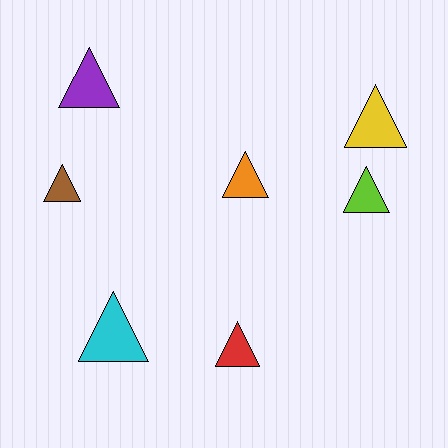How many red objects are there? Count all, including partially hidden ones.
There is 1 red object.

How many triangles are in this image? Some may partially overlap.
There are 7 triangles.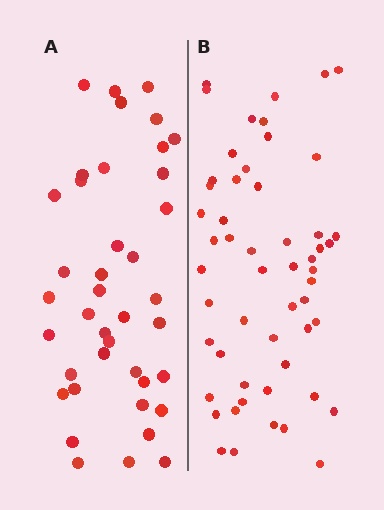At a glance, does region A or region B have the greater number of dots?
Region B (the right region) has more dots.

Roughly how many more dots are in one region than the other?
Region B has approximately 15 more dots than region A.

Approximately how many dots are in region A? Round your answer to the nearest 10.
About 40 dots.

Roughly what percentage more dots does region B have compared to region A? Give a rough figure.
About 35% more.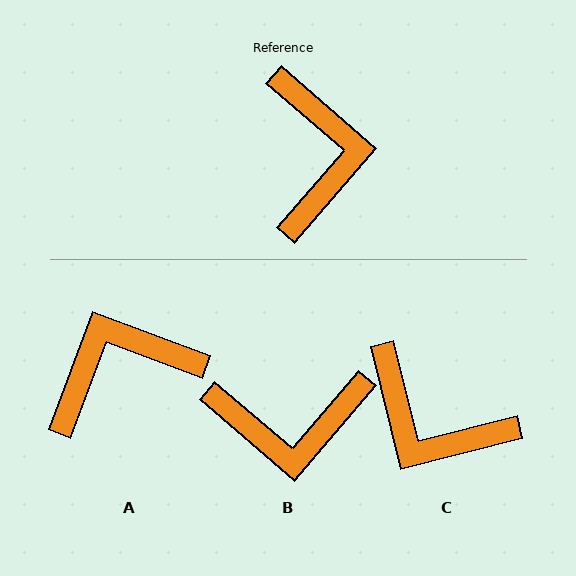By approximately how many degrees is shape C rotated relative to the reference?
Approximately 125 degrees clockwise.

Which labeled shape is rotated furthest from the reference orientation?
C, about 125 degrees away.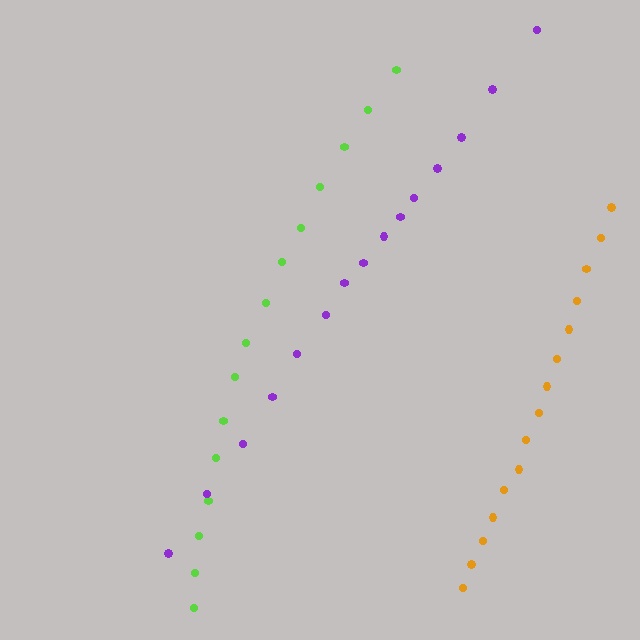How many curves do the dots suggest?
There are 3 distinct paths.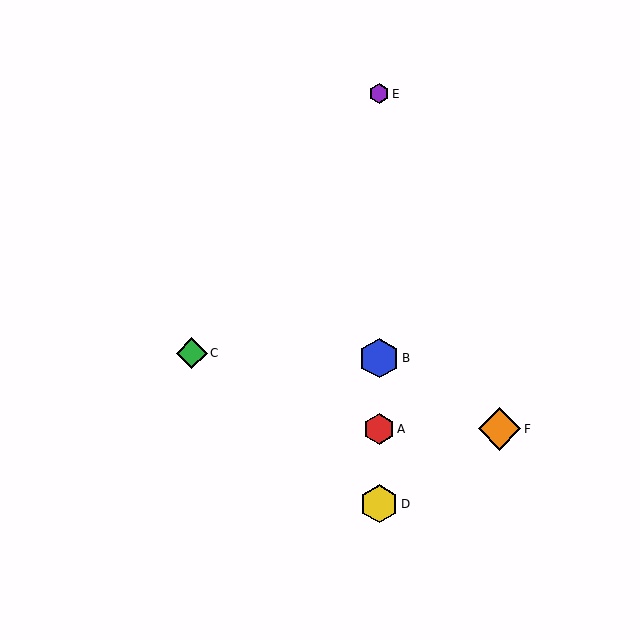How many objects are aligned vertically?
4 objects (A, B, D, E) are aligned vertically.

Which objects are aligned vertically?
Objects A, B, D, E are aligned vertically.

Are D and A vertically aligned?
Yes, both are at x≈379.